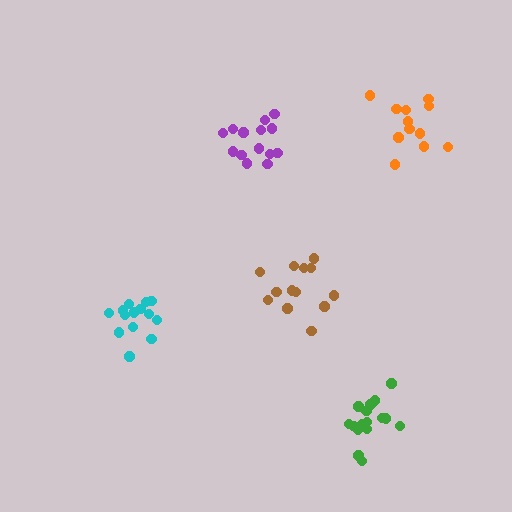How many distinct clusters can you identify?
There are 5 distinct clusters.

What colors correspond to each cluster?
The clusters are colored: green, brown, purple, cyan, orange.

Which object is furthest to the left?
The cyan cluster is leftmost.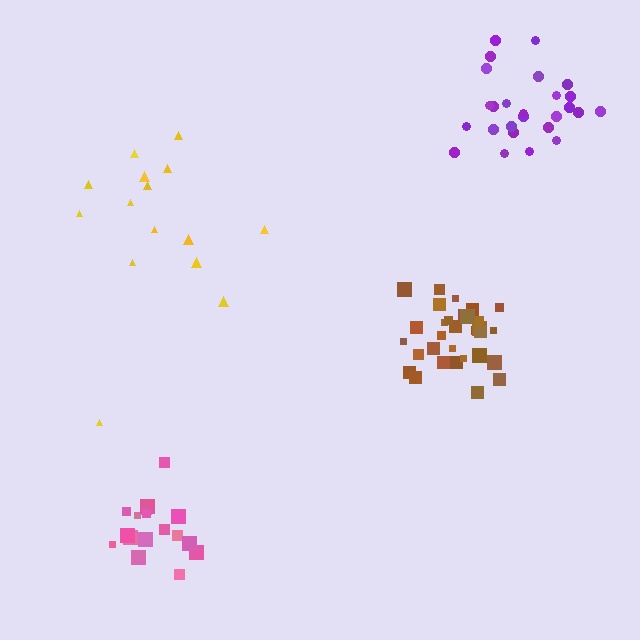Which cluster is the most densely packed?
Brown.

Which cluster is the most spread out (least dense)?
Yellow.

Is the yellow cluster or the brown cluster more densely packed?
Brown.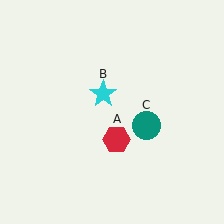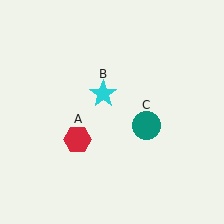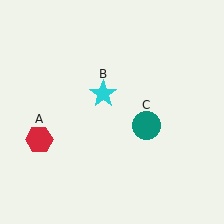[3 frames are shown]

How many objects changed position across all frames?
1 object changed position: red hexagon (object A).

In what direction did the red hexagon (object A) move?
The red hexagon (object A) moved left.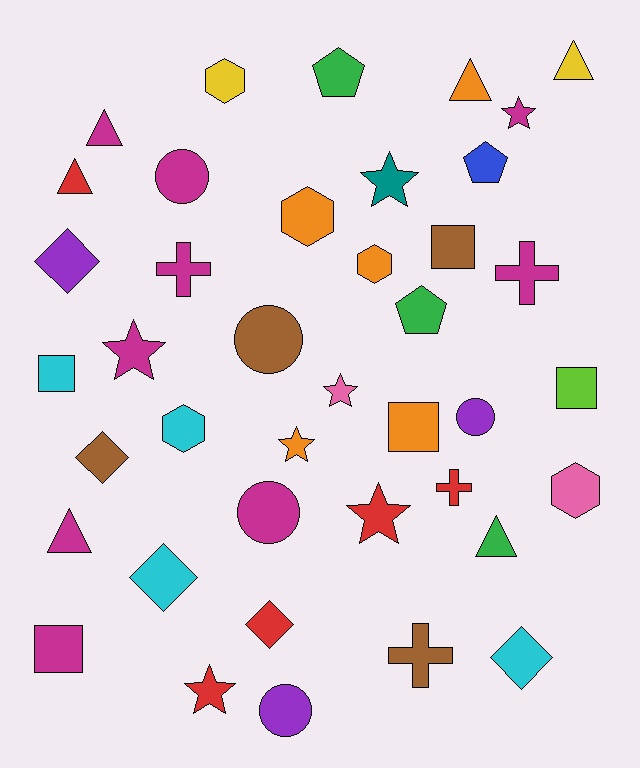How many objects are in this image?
There are 40 objects.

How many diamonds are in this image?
There are 5 diamonds.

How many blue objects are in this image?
There is 1 blue object.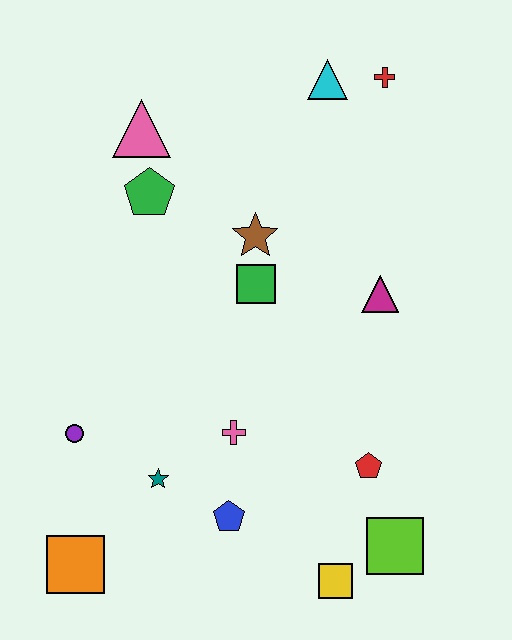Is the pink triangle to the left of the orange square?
No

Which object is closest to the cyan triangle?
The red cross is closest to the cyan triangle.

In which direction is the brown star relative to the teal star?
The brown star is above the teal star.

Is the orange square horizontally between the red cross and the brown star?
No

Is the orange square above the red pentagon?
No